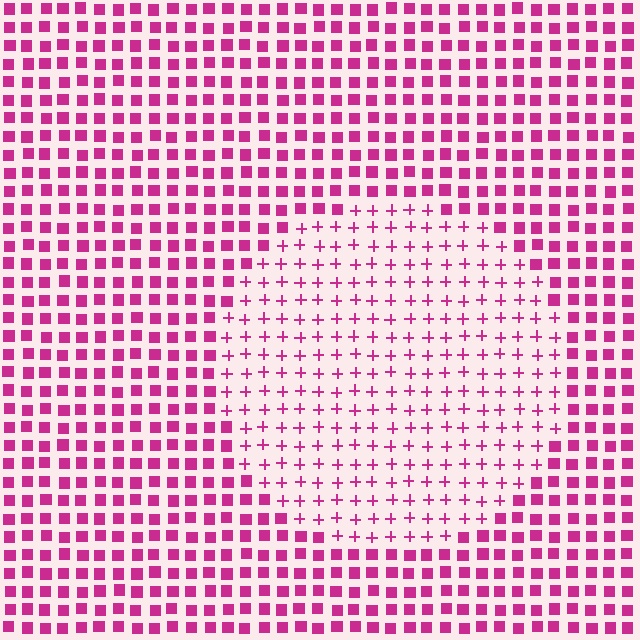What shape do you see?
I see a circle.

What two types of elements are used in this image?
The image uses plus signs inside the circle region and squares outside it.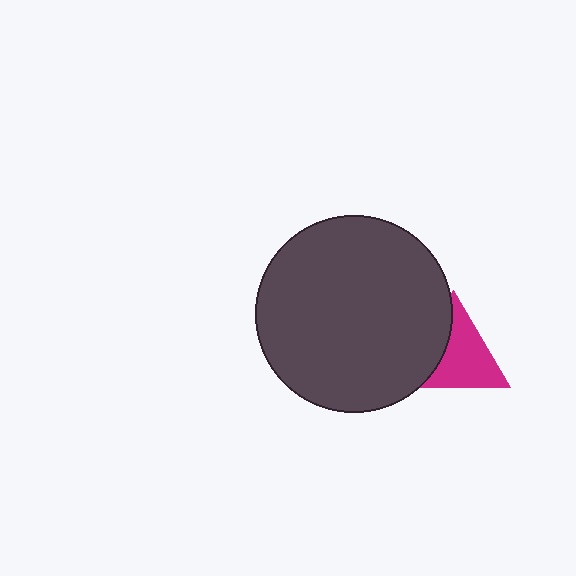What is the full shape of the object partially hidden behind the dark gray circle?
The partially hidden object is a magenta triangle.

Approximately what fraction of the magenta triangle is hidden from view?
Roughly 35% of the magenta triangle is hidden behind the dark gray circle.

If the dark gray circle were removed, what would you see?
You would see the complete magenta triangle.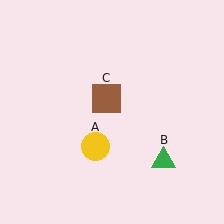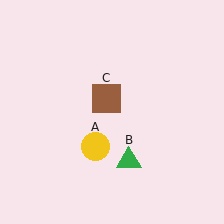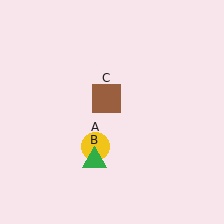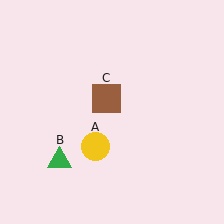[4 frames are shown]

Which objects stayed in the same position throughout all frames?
Yellow circle (object A) and brown square (object C) remained stationary.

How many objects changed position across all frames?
1 object changed position: green triangle (object B).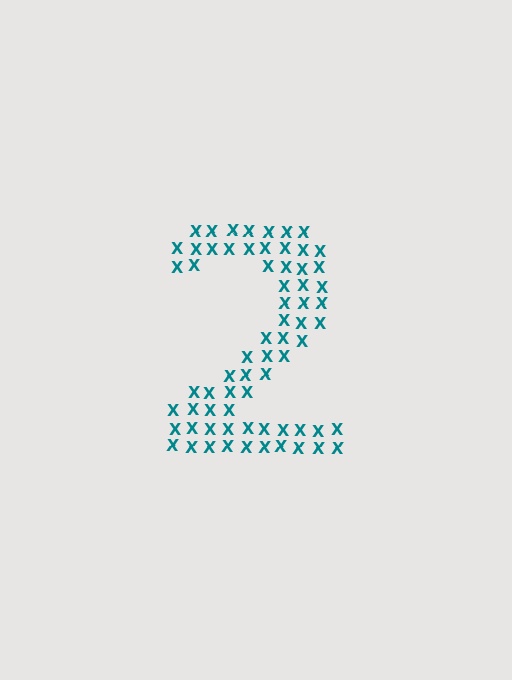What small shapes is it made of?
It is made of small letter X's.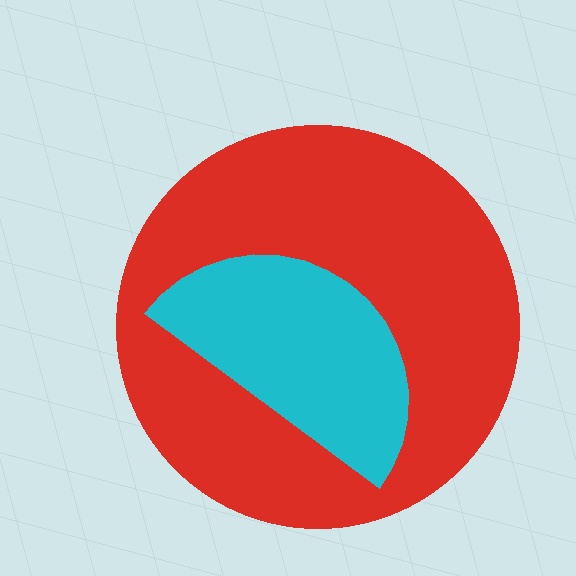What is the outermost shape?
The red circle.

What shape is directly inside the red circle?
The cyan semicircle.